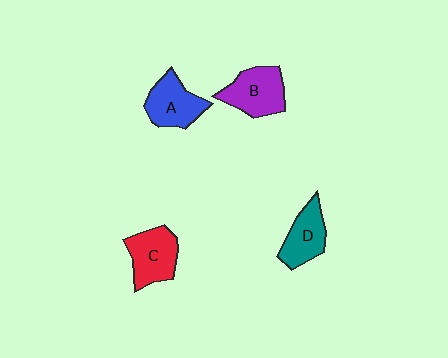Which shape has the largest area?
Shape B (purple).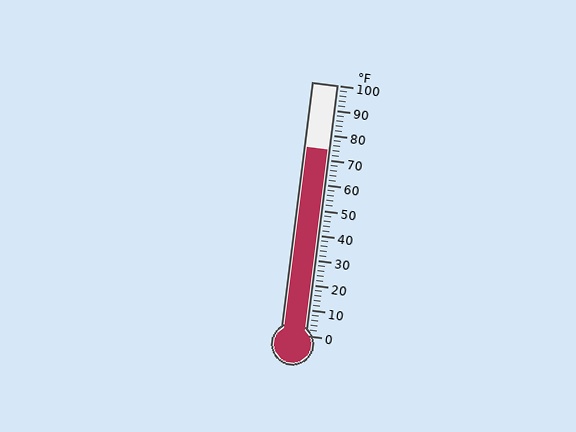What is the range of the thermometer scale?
The thermometer scale ranges from 0°F to 100°F.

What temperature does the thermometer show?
The thermometer shows approximately 74°F.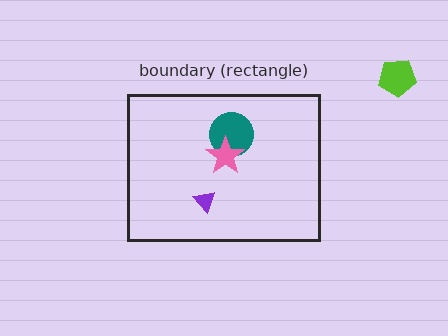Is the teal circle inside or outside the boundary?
Inside.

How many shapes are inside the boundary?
3 inside, 1 outside.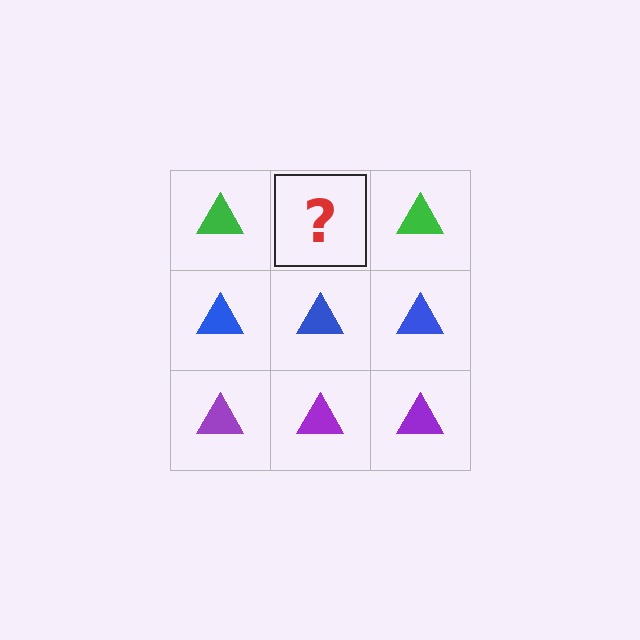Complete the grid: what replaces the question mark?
The question mark should be replaced with a green triangle.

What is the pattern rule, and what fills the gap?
The rule is that each row has a consistent color. The gap should be filled with a green triangle.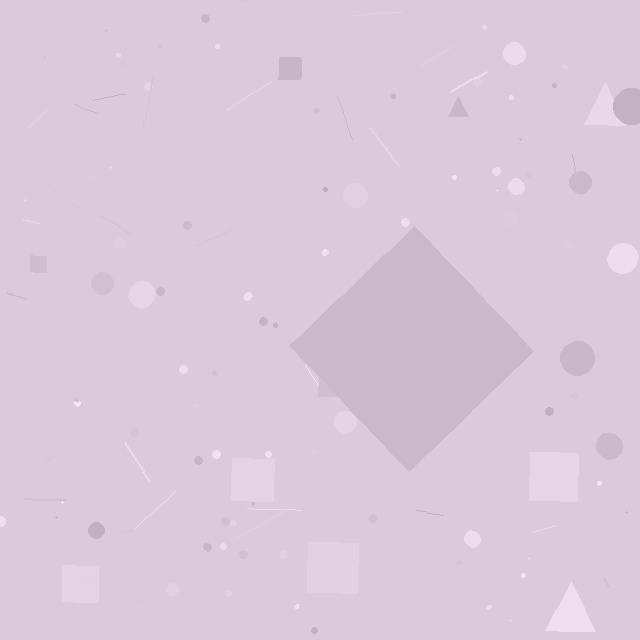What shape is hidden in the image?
A diamond is hidden in the image.